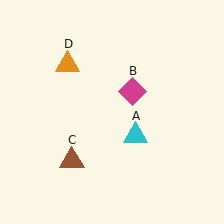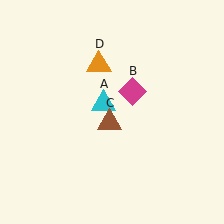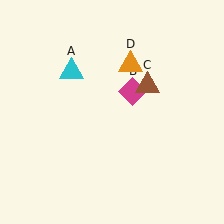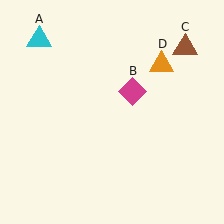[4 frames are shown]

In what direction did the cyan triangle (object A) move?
The cyan triangle (object A) moved up and to the left.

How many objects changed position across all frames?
3 objects changed position: cyan triangle (object A), brown triangle (object C), orange triangle (object D).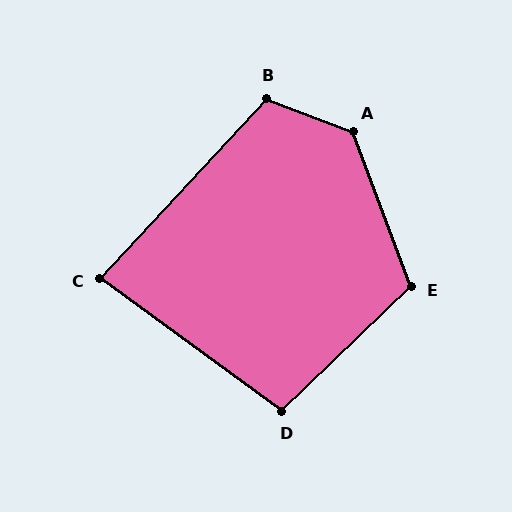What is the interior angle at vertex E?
Approximately 114 degrees (obtuse).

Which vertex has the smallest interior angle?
C, at approximately 83 degrees.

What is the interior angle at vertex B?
Approximately 112 degrees (obtuse).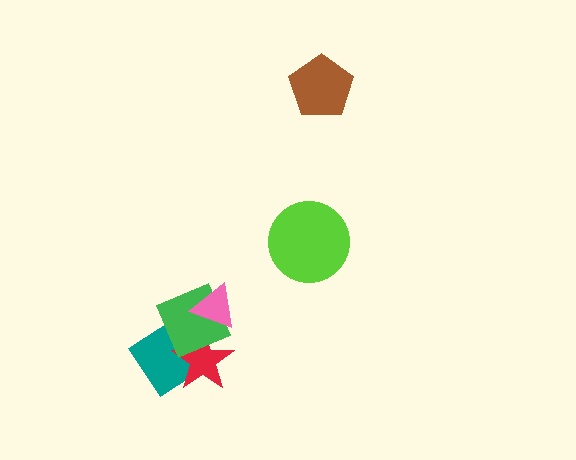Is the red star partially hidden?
Yes, it is partially covered by another shape.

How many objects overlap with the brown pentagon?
0 objects overlap with the brown pentagon.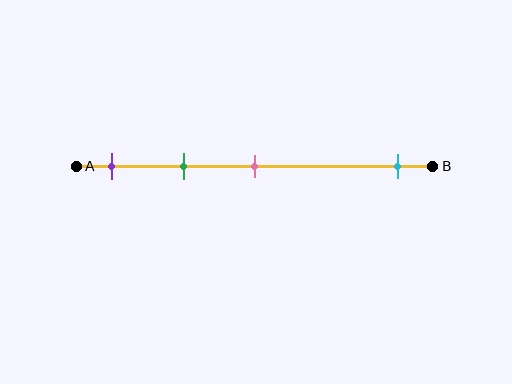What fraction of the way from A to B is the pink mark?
The pink mark is approximately 50% (0.5) of the way from A to B.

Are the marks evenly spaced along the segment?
No, the marks are not evenly spaced.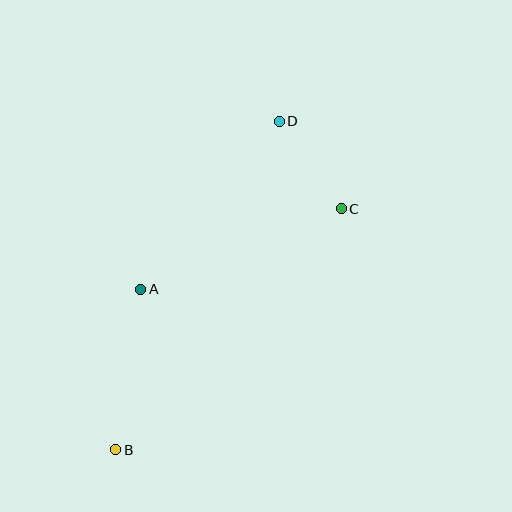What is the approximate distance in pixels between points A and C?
The distance between A and C is approximately 216 pixels.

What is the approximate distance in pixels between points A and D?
The distance between A and D is approximately 218 pixels.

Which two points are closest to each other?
Points C and D are closest to each other.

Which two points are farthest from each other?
Points B and D are farthest from each other.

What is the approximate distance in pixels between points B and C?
The distance between B and C is approximately 330 pixels.